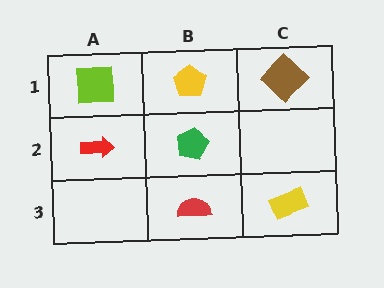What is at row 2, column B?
A green pentagon.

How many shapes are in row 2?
2 shapes.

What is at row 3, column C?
A yellow rectangle.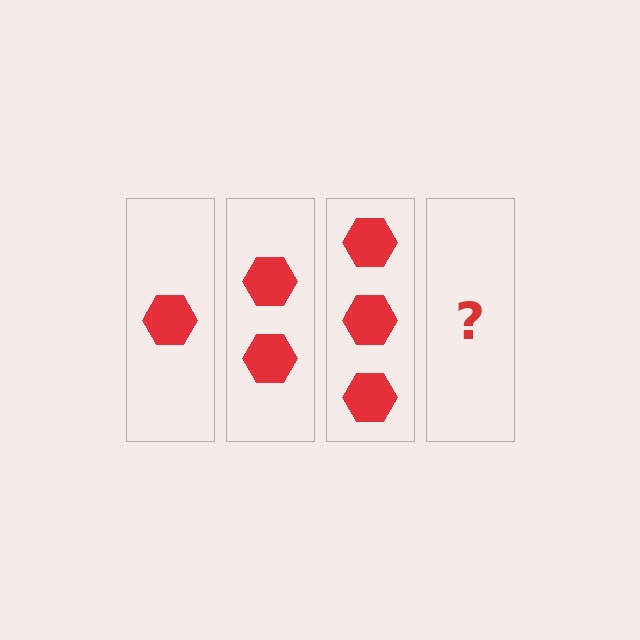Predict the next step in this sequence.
The next step is 4 hexagons.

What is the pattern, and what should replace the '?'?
The pattern is that each step adds one more hexagon. The '?' should be 4 hexagons.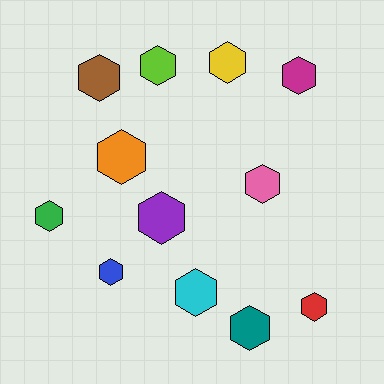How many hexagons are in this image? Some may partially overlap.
There are 12 hexagons.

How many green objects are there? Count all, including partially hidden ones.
There is 1 green object.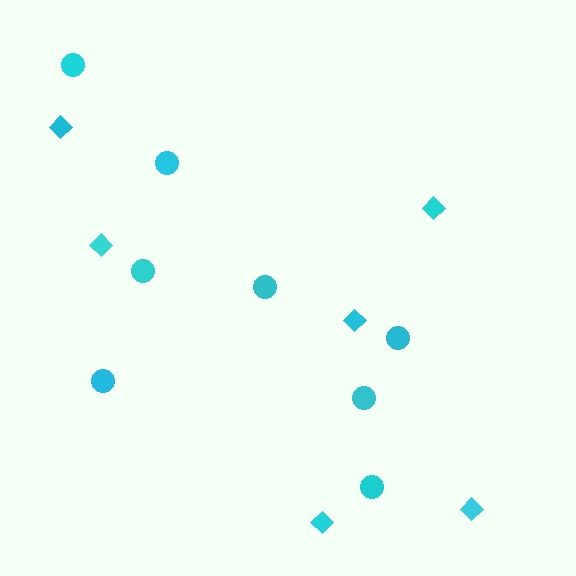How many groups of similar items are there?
There are 2 groups: one group of circles (8) and one group of diamonds (6).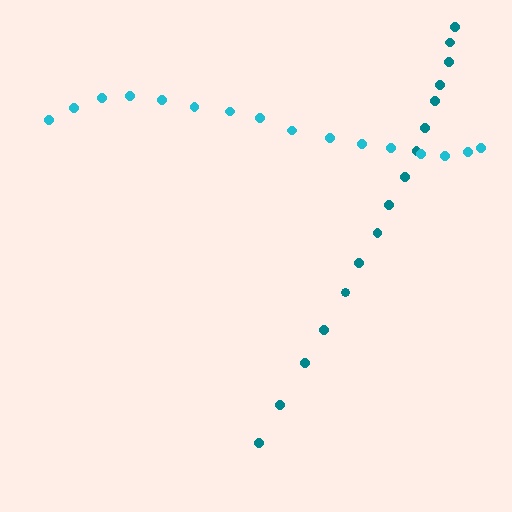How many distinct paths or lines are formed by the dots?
There are 2 distinct paths.